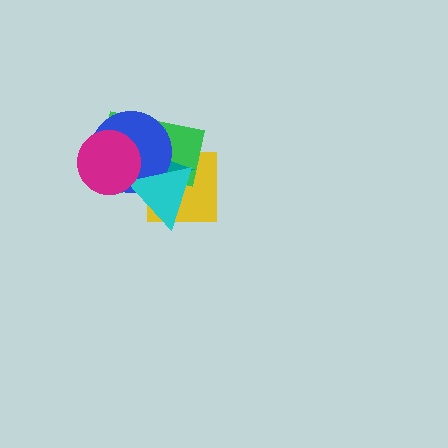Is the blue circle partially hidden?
Yes, it is partially covered by another shape.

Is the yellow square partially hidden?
Yes, it is partially covered by another shape.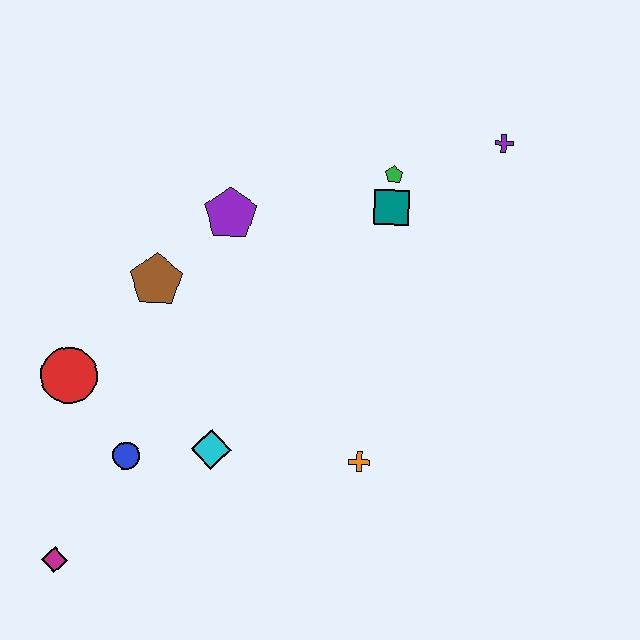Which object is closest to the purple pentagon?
The brown pentagon is closest to the purple pentagon.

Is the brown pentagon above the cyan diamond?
Yes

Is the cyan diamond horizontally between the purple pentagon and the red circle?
Yes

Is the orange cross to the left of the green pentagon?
Yes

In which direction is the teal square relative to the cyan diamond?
The teal square is above the cyan diamond.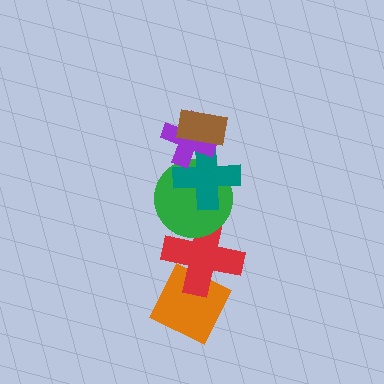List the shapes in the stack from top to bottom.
From top to bottom: the brown rectangle, the purple cross, the teal cross, the green circle, the red cross, the orange diamond.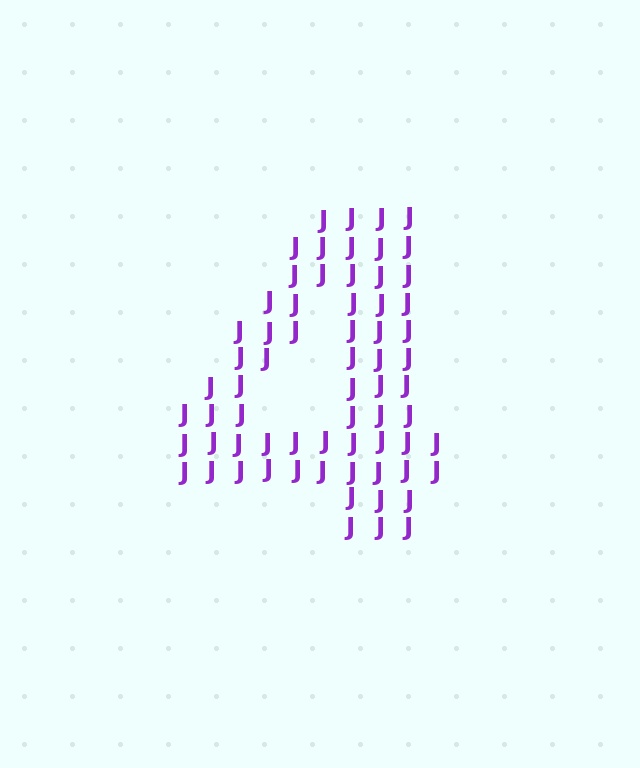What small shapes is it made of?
It is made of small letter J's.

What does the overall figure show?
The overall figure shows the digit 4.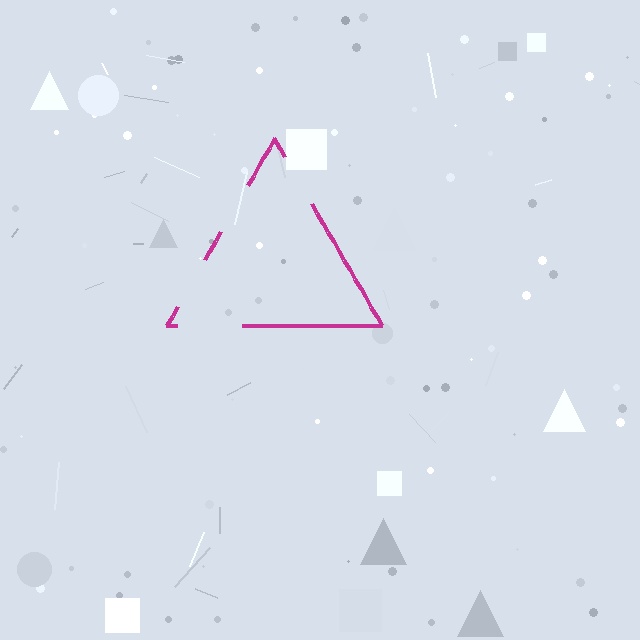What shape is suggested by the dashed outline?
The dashed outline suggests a triangle.